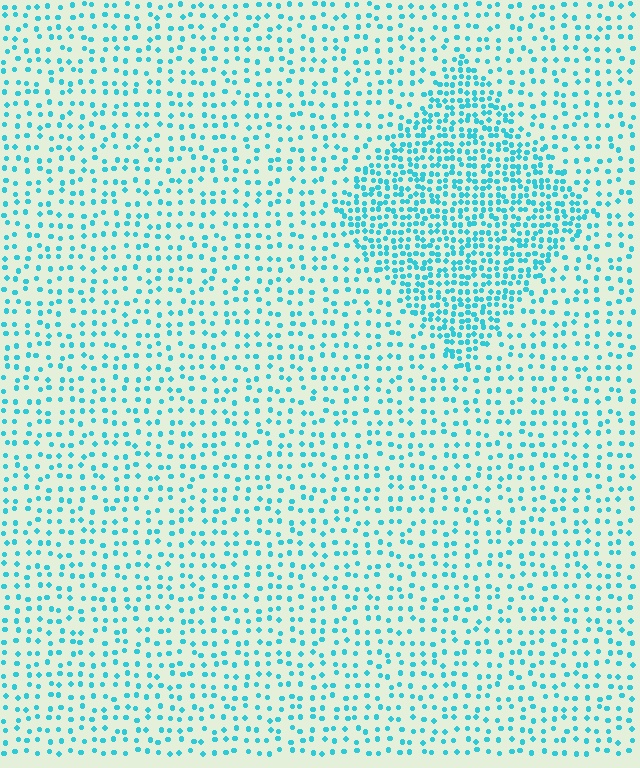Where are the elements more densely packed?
The elements are more densely packed inside the diamond boundary.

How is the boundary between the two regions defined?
The boundary is defined by a change in element density (approximately 2.2x ratio). All elements are the same color, size, and shape.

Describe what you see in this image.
The image contains small cyan elements arranged at two different densities. A diamond-shaped region is visible where the elements are more densely packed than the surrounding area.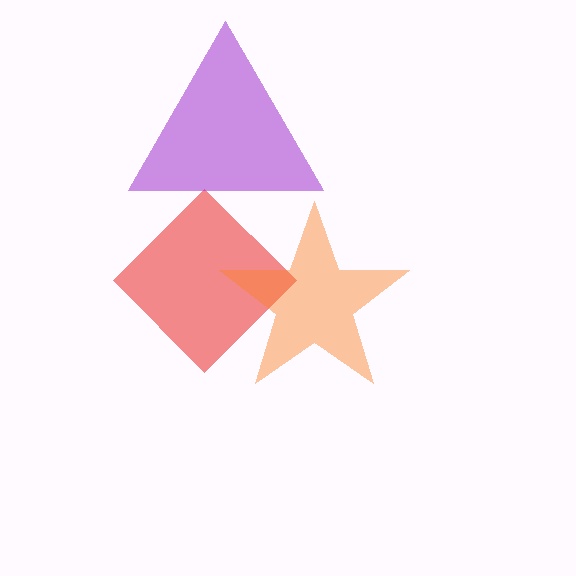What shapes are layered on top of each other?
The layered shapes are: a red diamond, an orange star, a purple triangle.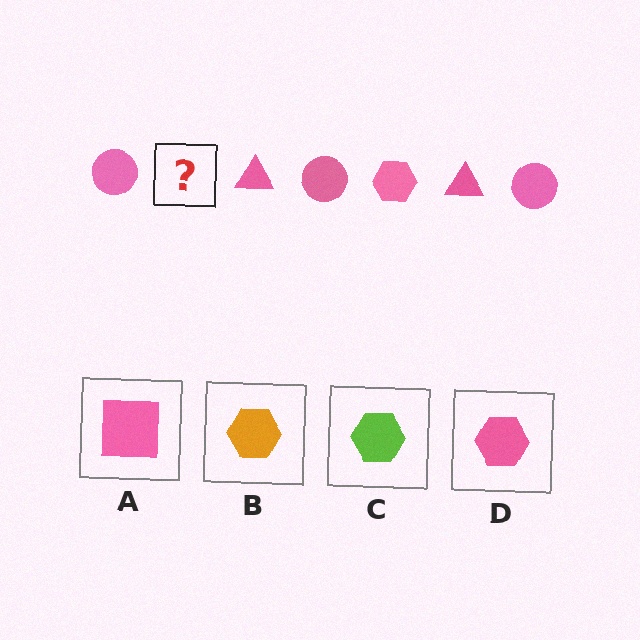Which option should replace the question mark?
Option D.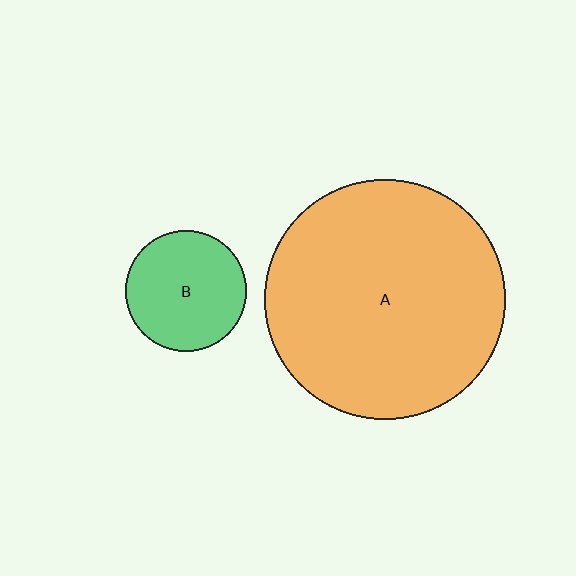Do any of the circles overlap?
No, none of the circles overlap.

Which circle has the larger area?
Circle A (orange).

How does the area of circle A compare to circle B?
Approximately 4.0 times.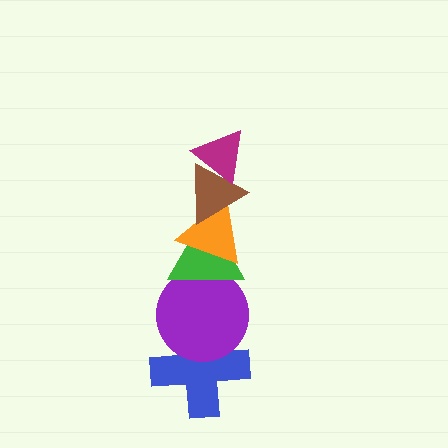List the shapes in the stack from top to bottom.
From top to bottom: the magenta triangle, the brown triangle, the orange triangle, the green triangle, the purple circle, the blue cross.